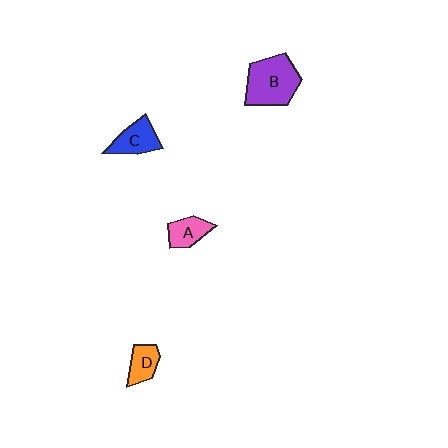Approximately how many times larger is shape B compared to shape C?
Approximately 1.8 times.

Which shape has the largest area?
Shape B (purple).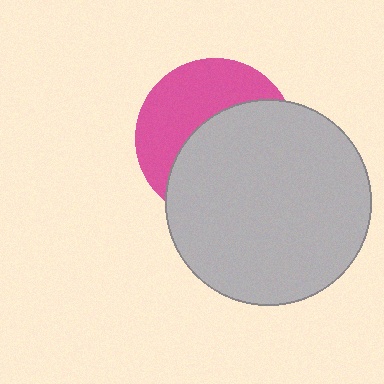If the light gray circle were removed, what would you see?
You would see the complete pink circle.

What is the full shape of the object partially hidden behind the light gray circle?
The partially hidden object is a pink circle.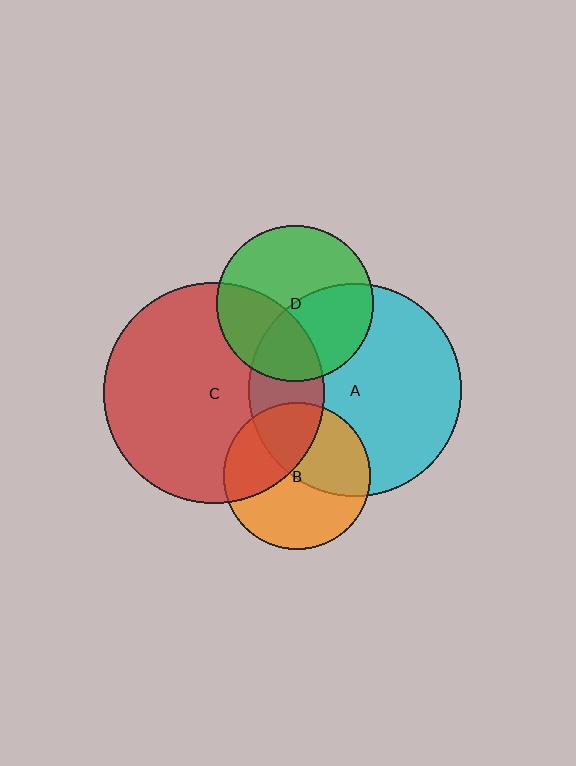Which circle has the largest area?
Circle C (red).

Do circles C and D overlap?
Yes.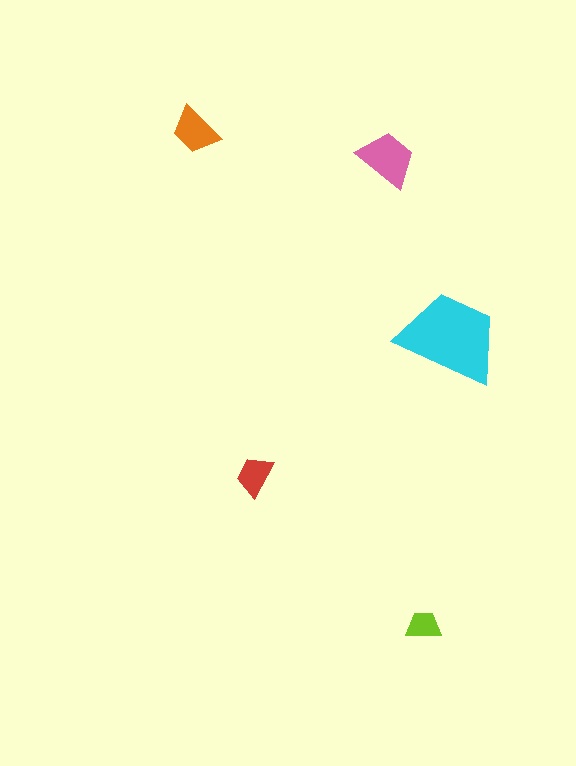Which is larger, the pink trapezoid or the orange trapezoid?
The pink one.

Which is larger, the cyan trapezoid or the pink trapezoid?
The cyan one.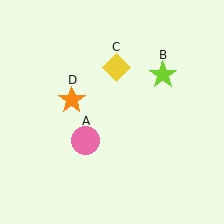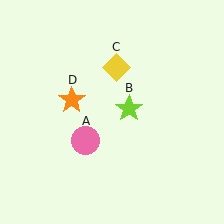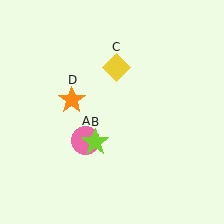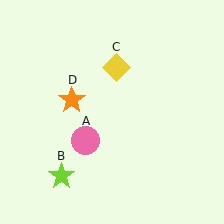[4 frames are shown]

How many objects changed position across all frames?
1 object changed position: lime star (object B).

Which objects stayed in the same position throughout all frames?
Pink circle (object A) and yellow diamond (object C) and orange star (object D) remained stationary.